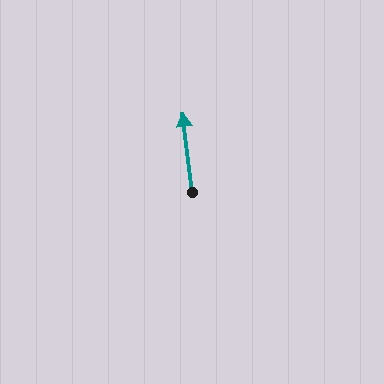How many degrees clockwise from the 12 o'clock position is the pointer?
Approximately 353 degrees.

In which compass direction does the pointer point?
North.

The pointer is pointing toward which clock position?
Roughly 12 o'clock.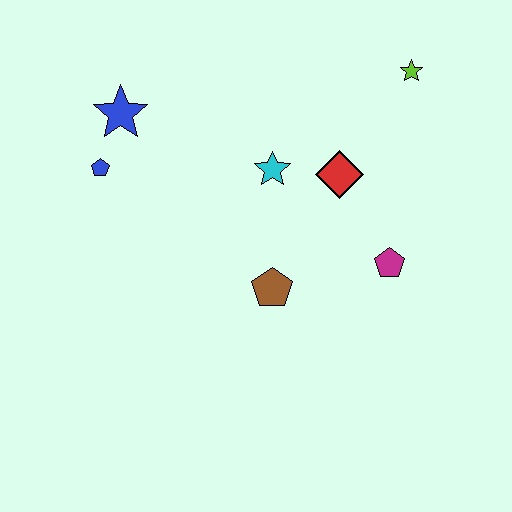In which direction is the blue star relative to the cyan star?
The blue star is to the left of the cyan star.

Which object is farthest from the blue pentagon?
The lime star is farthest from the blue pentagon.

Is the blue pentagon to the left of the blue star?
Yes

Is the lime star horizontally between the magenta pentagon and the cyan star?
No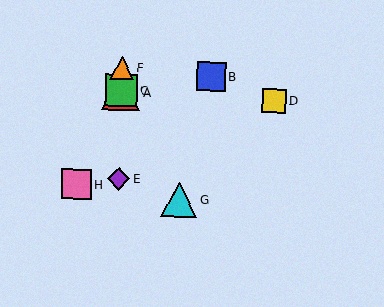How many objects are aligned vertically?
4 objects (A, C, E, F) are aligned vertically.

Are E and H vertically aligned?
No, E is at x≈119 and H is at x≈76.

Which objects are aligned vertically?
Objects A, C, E, F are aligned vertically.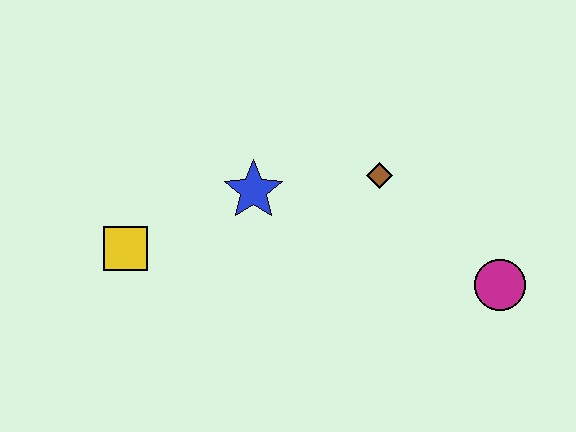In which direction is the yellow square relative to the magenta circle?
The yellow square is to the left of the magenta circle.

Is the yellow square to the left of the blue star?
Yes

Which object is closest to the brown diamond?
The blue star is closest to the brown diamond.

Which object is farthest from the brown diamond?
The yellow square is farthest from the brown diamond.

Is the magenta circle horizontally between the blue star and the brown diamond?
No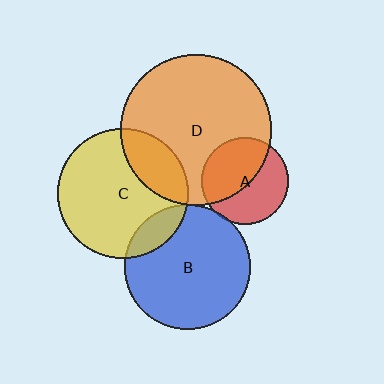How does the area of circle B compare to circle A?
Approximately 2.1 times.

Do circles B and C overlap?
Yes.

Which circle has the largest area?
Circle D (orange).